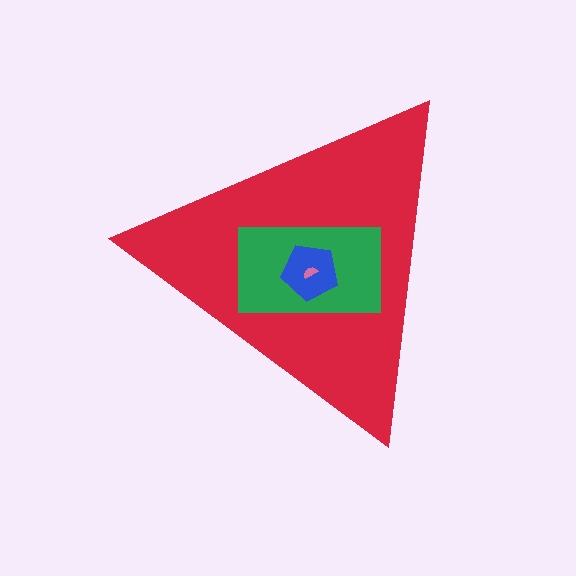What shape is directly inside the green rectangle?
The blue pentagon.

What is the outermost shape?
The red triangle.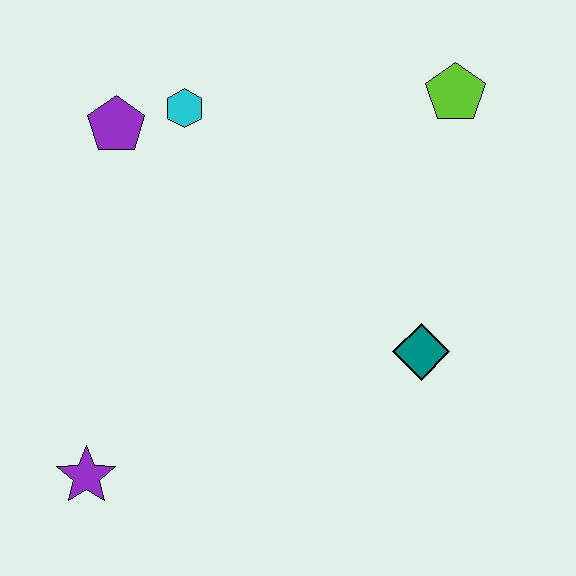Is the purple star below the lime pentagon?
Yes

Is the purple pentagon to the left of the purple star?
No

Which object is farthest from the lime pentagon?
The purple star is farthest from the lime pentagon.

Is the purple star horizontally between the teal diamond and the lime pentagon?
No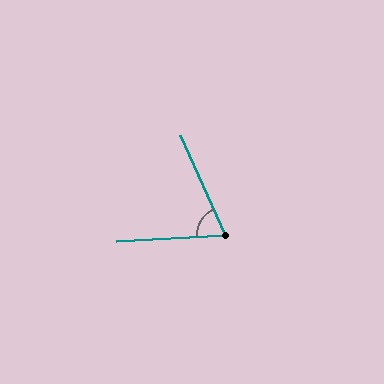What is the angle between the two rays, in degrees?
Approximately 69 degrees.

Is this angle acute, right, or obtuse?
It is acute.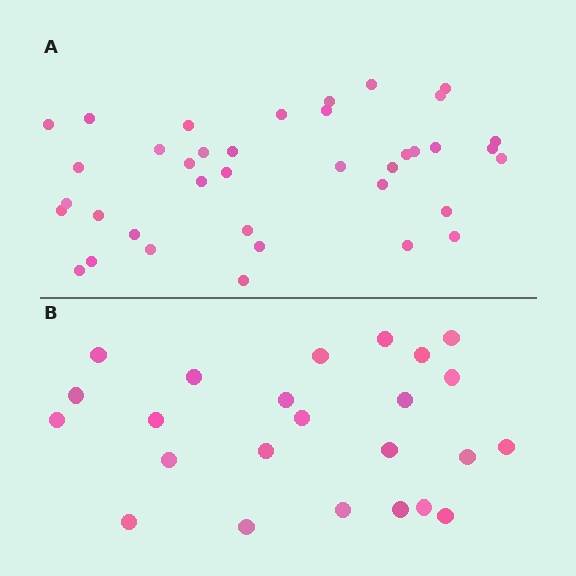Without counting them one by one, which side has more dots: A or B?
Region A (the top region) has more dots.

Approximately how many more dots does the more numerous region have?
Region A has approximately 15 more dots than region B.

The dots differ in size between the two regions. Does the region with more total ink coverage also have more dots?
No. Region B has more total ink coverage because its dots are larger, but region A actually contains more individual dots. Total area can be misleading — the number of items is what matters here.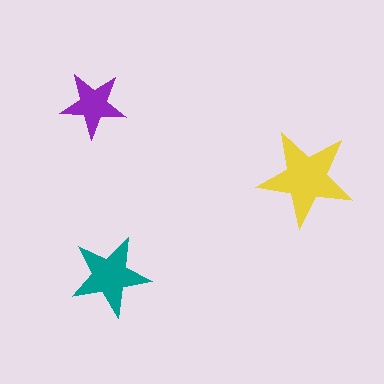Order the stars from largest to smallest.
the yellow one, the teal one, the purple one.